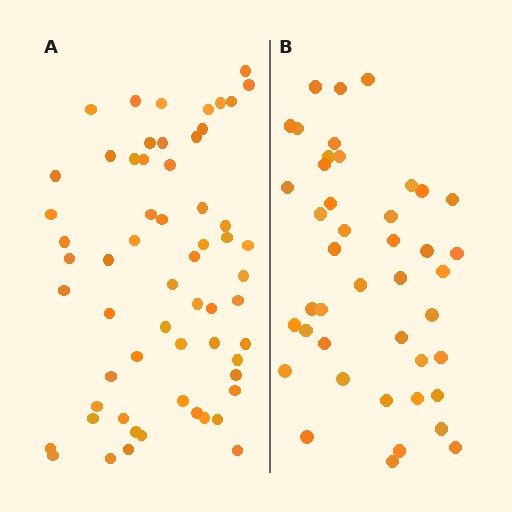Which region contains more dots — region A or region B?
Region A (the left region) has more dots.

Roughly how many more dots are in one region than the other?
Region A has approximately 15 more dots than region B.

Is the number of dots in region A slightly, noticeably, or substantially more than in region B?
Region A has noticeably more, but not dramatically so. The ratio is roughly 1.4 to 1.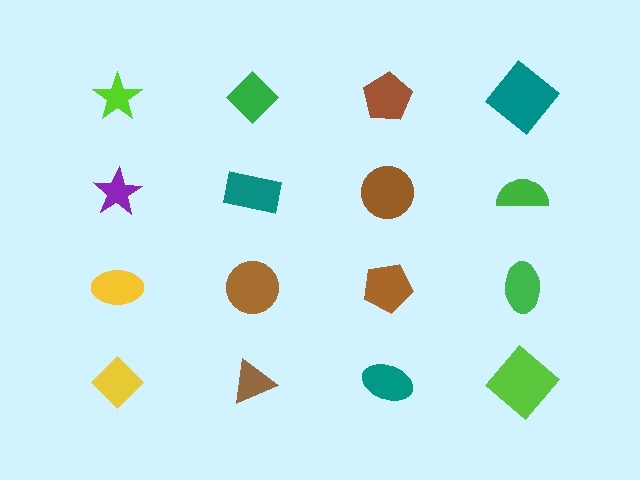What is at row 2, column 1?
A purple star.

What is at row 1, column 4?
A teal diamond.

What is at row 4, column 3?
A teal ellipse.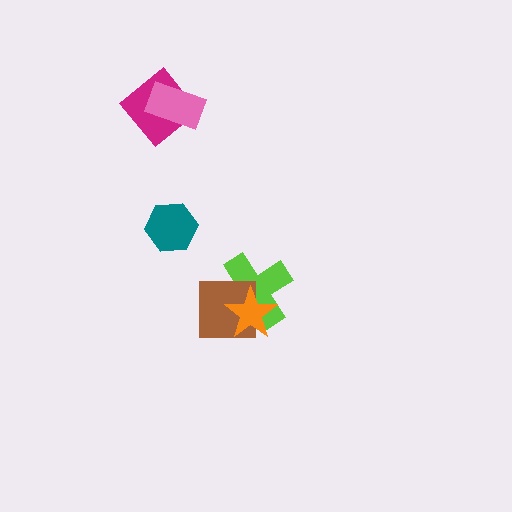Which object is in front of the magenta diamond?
The pink rectangle is in front of the magenta diamond.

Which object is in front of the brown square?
The orange star is in front of the brown square.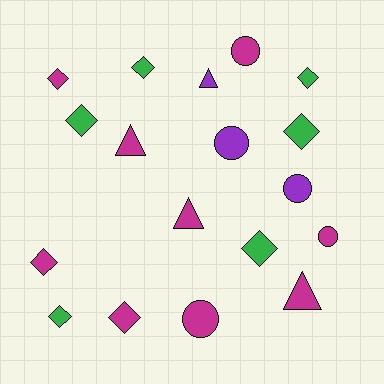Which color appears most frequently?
Magenta, with 9 objects.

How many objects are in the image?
There are 18 objects.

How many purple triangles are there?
There is 1 purple triangle.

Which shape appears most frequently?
Diamond, with 9 objects.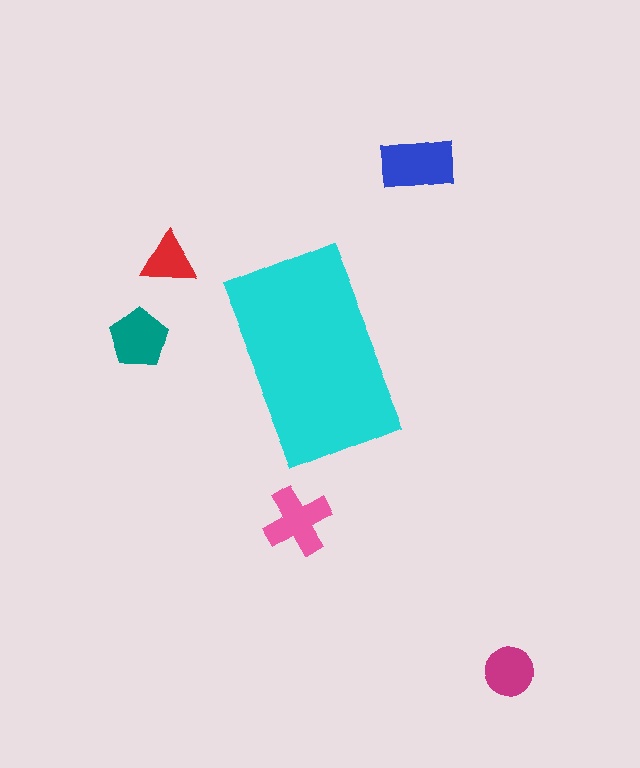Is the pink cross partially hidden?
No, the pink cross is fully visible.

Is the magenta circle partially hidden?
No, the magenta circle is fully visible.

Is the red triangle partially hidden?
No, the red triangle is fully visible.